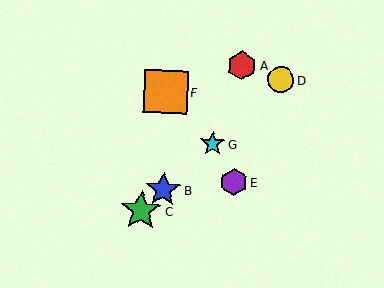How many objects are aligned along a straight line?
4 objects (B, C, D, G) are aligned along a straight line.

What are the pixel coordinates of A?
Object A is at (242, 66).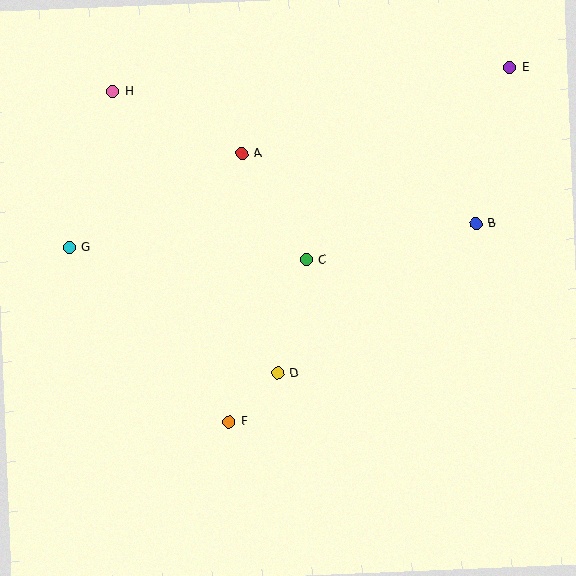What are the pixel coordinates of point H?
Point H is at (113, 92).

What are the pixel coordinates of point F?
Point F is at (229, 422).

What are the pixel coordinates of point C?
Point C is at (306, 260).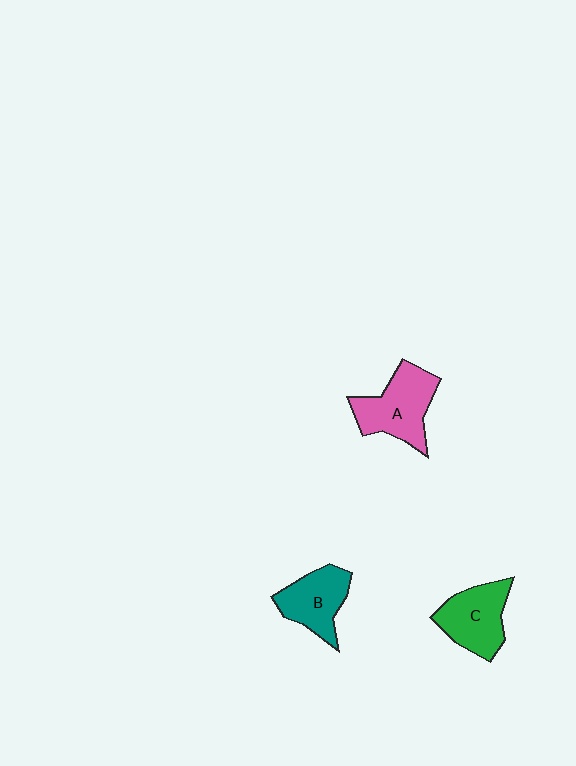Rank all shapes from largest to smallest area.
From largest to smallest: A (pink), C (green), B (teal).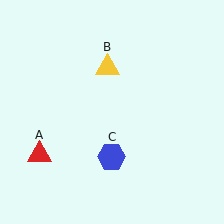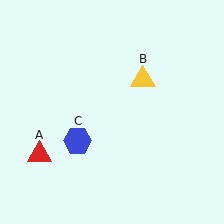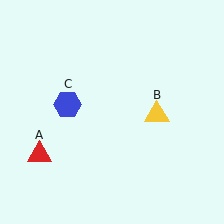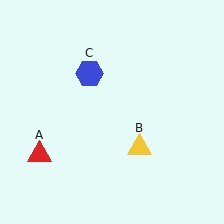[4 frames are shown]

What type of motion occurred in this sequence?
The yellow triangle (object B), blue hexagon (object C) rotated clockwise around the center of the scene.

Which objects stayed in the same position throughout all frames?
Red triangle (object A) remained stationary.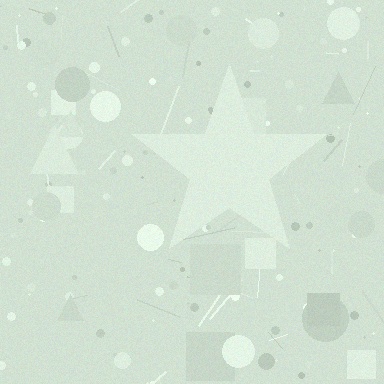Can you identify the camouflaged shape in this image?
The camouflaged shape is a star.